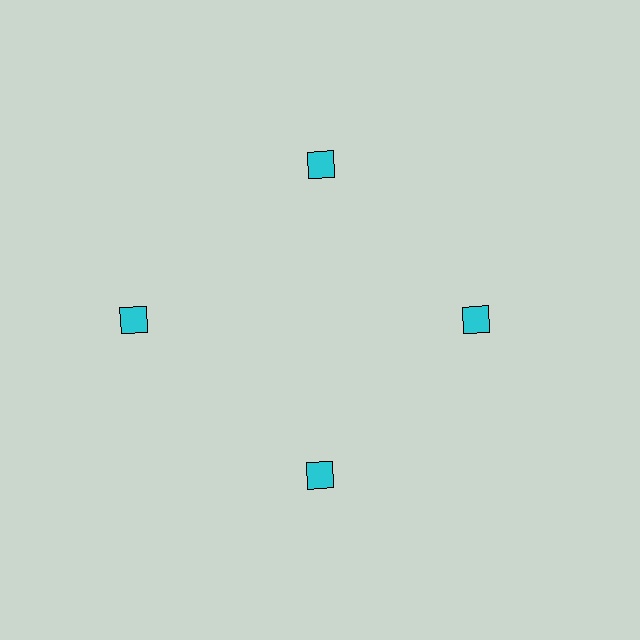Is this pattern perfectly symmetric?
No. The 4 cyan squares are arranged in a ring, but one element near the 9 o'clock position is pushed outward from the center, breaking the 4-fold rotational symmetry.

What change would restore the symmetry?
The symmetry would be restored by moving it inward, back onto the ring so that all 4 squares sit at equal angles and equal distance from the center.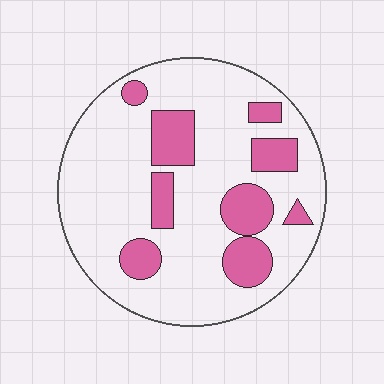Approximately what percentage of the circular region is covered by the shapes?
Approximately 20%.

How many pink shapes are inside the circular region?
9.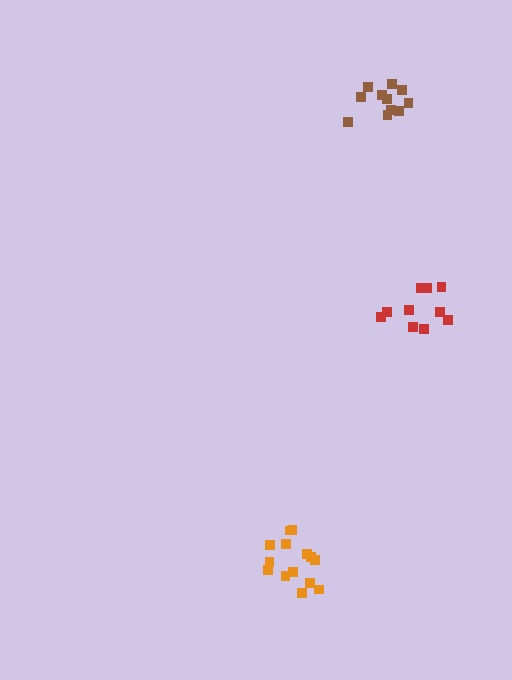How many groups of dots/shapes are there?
There are 3 groups.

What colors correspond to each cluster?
The clusters are colored: red, orange, brown.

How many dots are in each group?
Group 1: 10 dots, Group 2: 14 dots, Group 3: 11 dots (35 total).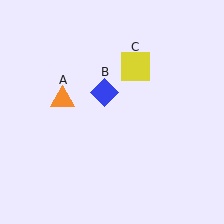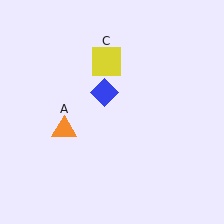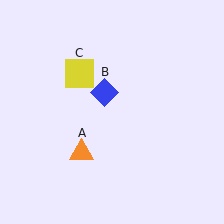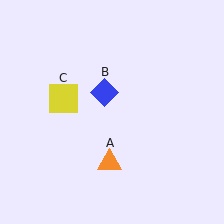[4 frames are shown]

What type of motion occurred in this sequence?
The orange triangle (object A), yellow square (object C) rotated counterclockwise around the center of the scene.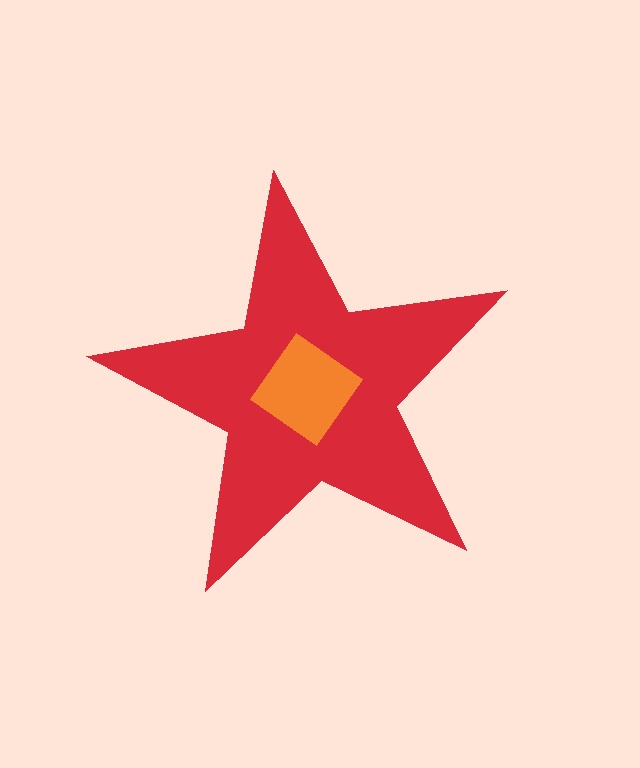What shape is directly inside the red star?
The orange diamond.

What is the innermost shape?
The orange diamond.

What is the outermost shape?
The red star.